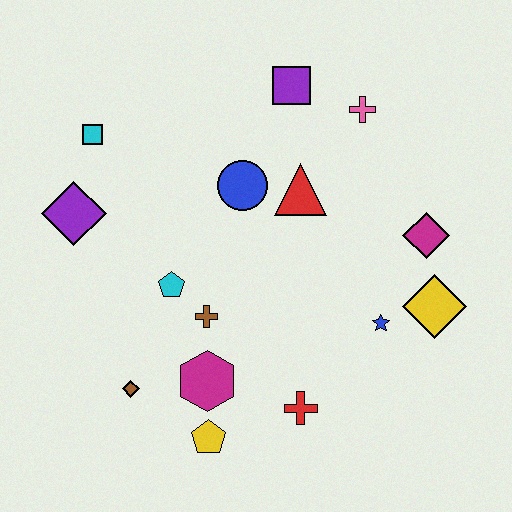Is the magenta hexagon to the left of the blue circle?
Yes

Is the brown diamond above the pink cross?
No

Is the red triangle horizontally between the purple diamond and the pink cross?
Yes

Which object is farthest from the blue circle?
The yellow pentagon is farthest from the blue circle.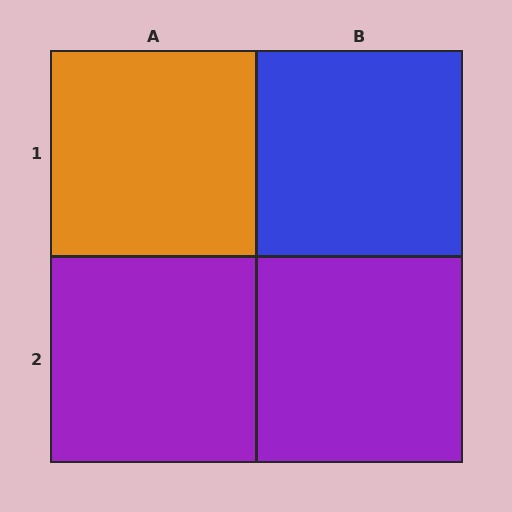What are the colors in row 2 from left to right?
Purple, purple.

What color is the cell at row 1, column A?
Orange.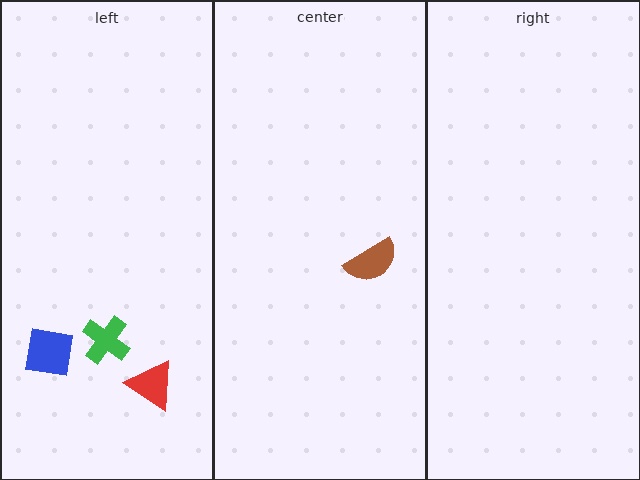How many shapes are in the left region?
3.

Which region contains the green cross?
The left region.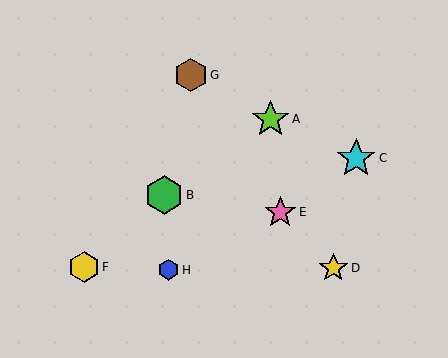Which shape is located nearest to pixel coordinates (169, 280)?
The blue hexagon (labeled H) at (168, 270) is nearest to that location.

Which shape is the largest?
The cyan star (labeled C) is the largest.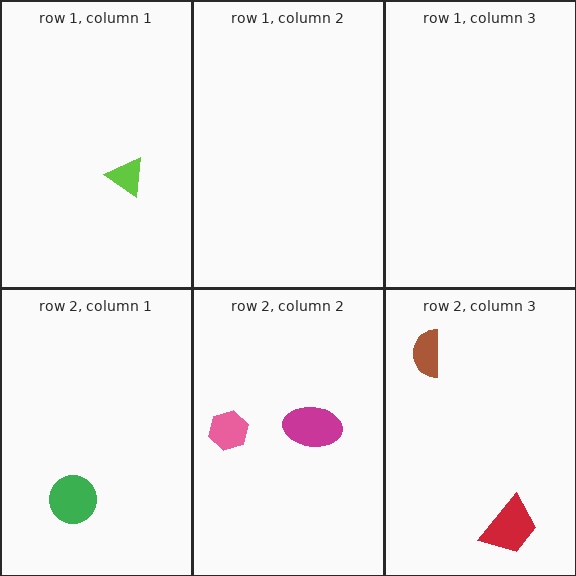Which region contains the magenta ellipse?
The row 2, column 2 region.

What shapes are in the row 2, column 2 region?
The pink hexagon, the magenta ellipse.